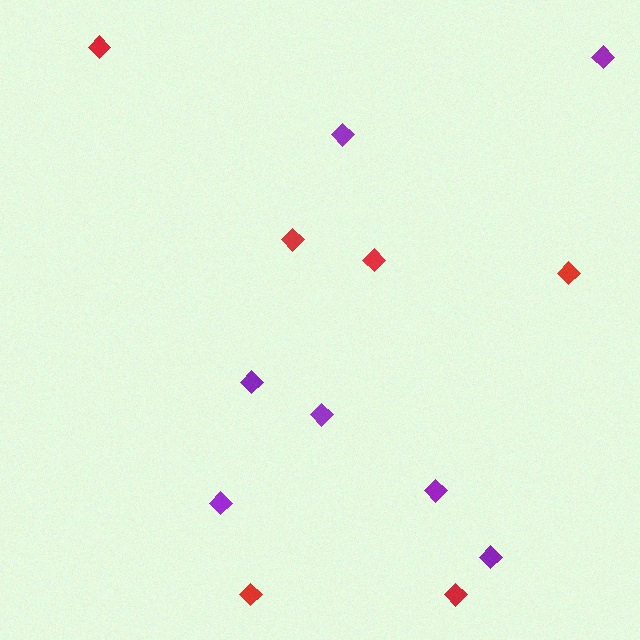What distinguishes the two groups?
There are 2 groups: one group of purple diamonds (7) and one group of red diamonds (6).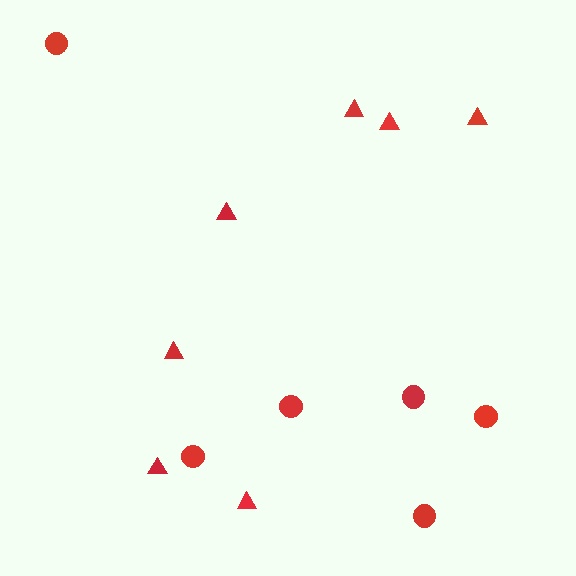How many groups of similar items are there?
There are 2 groups: one group of triangles (7) and one group of circles (6).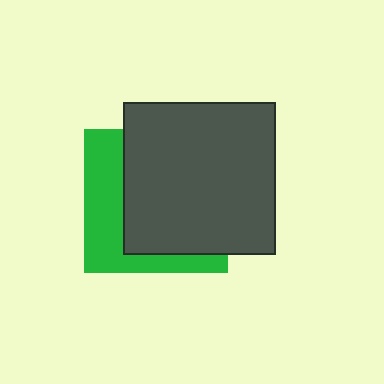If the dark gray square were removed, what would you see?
You would see the complete green square.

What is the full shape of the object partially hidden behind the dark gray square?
The partially hidden object is a green square.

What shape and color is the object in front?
The object in front is a dark gray square.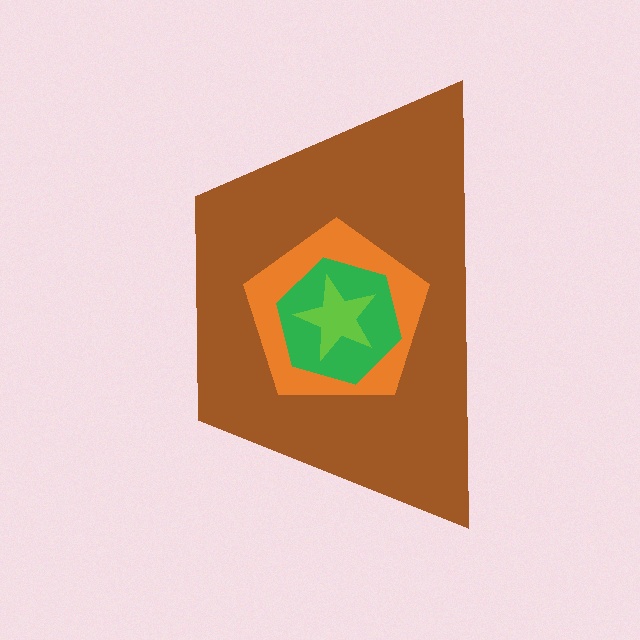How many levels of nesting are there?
4.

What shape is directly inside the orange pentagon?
The green hexagon.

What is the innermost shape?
The lime star.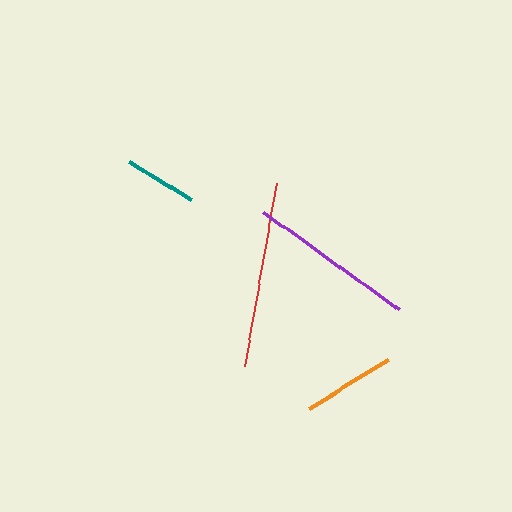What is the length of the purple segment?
The purple segment is approximately 167 pixels long.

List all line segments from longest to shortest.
From longest to shortest: red, purple, orange, teal.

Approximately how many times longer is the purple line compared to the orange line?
The purple line is approximately 1.8 times the length of the orange line.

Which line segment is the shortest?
The teal line is the shortest at approximately 72 pixels.